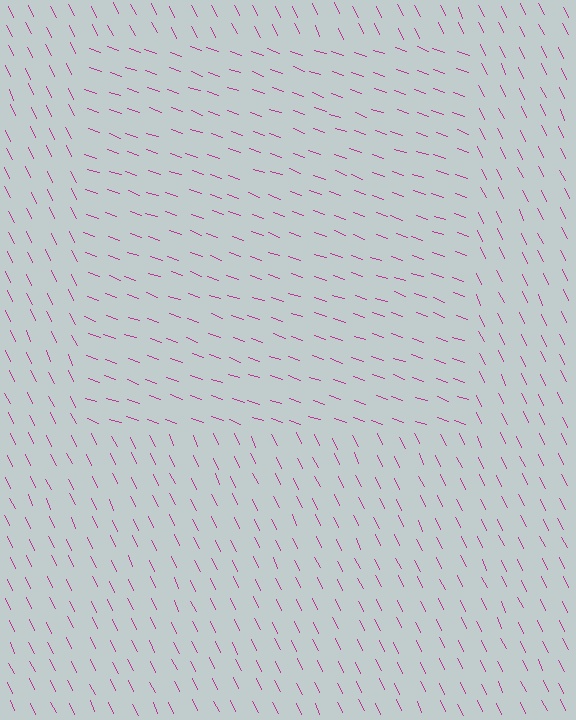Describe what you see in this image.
The image is filled with small magenta line segments. A rectangle region in the image has lines oriented differently from the surrounding lines, creating a visible texture boundary.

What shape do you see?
I see a rectangle.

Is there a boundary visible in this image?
Yes, there is a texture boundary formed by a change in line orientation.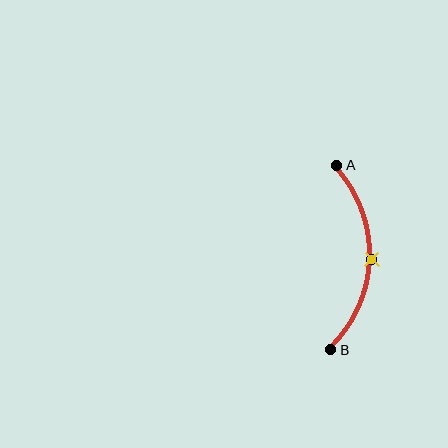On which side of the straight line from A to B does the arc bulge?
The arc bulges to the right of the straight line connecting A and B.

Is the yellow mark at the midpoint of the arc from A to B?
Yes. The yellow mark lies on the arc at equal arc-length from both A and B — it is the arc midpoint.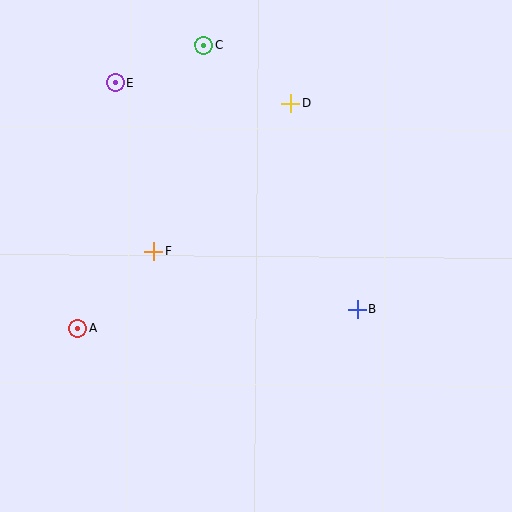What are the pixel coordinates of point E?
Point E is at (115, 83).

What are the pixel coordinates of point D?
Point D is at (291, 104).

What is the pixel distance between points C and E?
The distance between C and E is 95 pixels.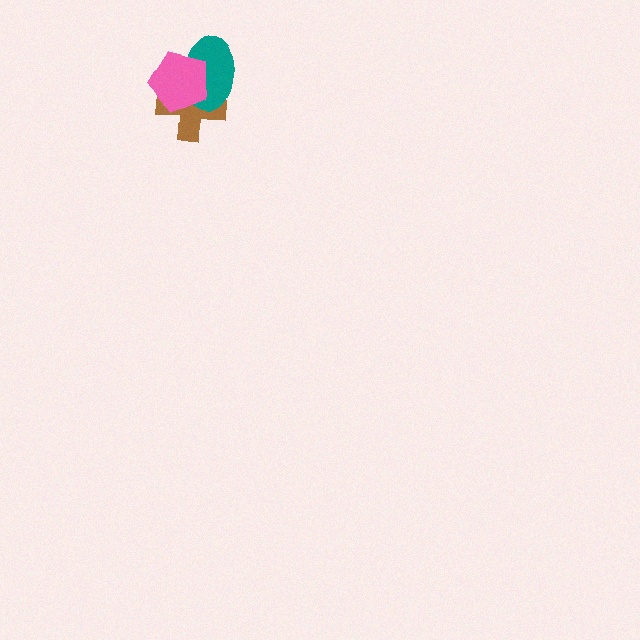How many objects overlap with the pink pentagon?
2 objects overlap with the pink pentagon.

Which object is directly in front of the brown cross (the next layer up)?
The teal ellipse is directly in front of the brown cross.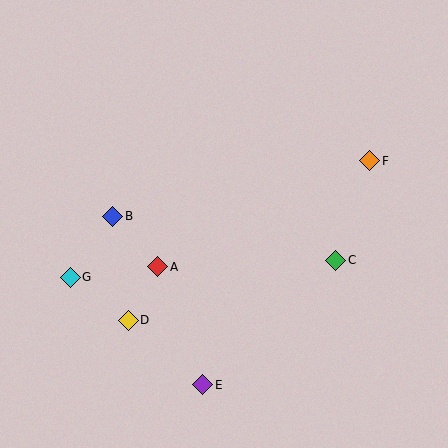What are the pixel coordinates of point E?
Point E is at (203, 385).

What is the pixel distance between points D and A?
The distance between D and A is 61 pixels.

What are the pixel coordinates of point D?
Point D is at (128, 320).